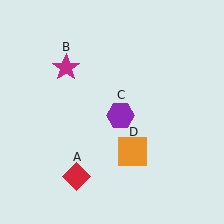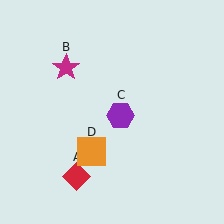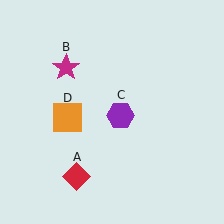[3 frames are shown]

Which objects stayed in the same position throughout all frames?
Red diamond (object A) and magenta star (object B) and purple hexagon (object C) remained stationary.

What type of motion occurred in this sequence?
The orange square (object D) rotated clockwise around the center of the scene.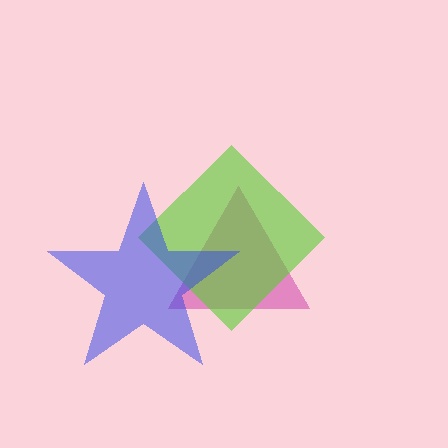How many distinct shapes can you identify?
There are 3 distinct shapes: a magenta triangle, a lime diamond, a blue star.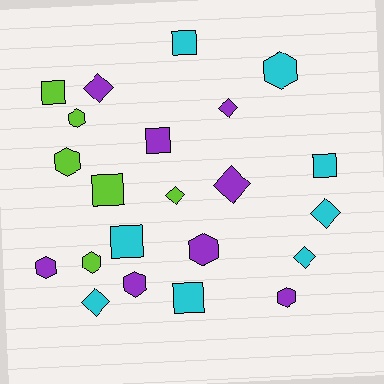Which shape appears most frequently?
Hexagon, with 8 objects.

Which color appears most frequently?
Cyan, with 8 objects.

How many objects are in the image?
There are 22 objects.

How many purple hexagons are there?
There are 4 purple hexagons.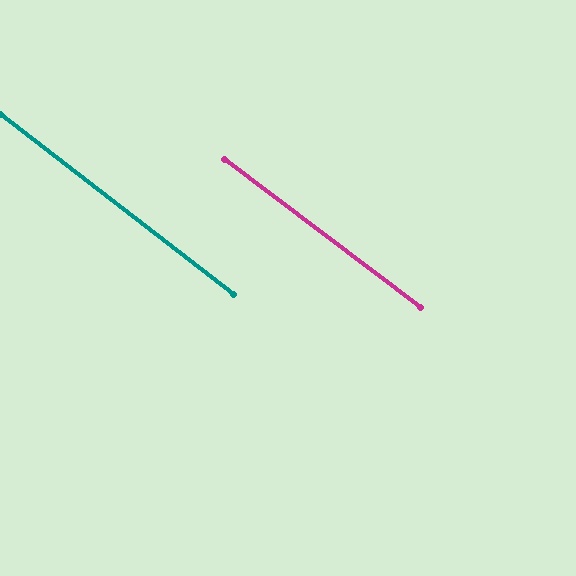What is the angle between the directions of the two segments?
Approximately 1 degree.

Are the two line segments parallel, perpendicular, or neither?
Parallel — their directions differ by only 0.6°.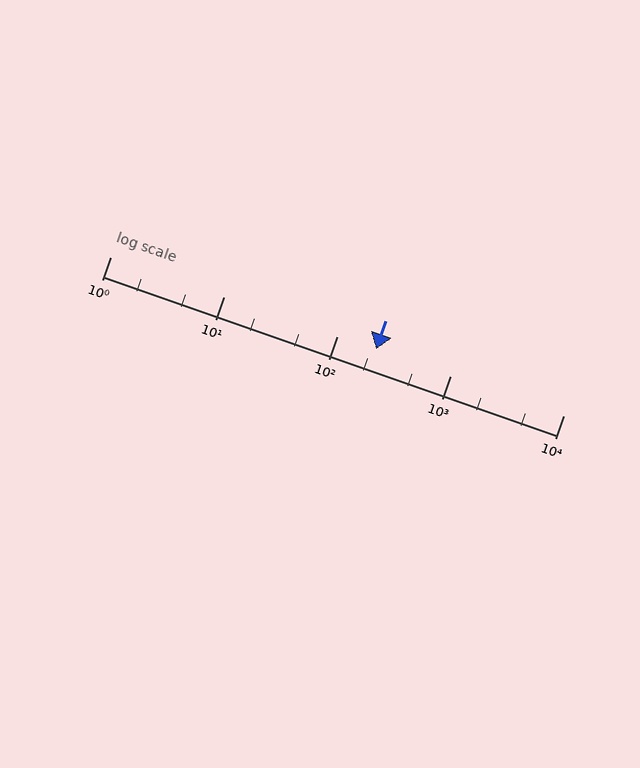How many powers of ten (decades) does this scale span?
The scale spans 4 decades, from 1 to 10000.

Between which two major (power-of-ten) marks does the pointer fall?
The pointer is between 100 and 1000.